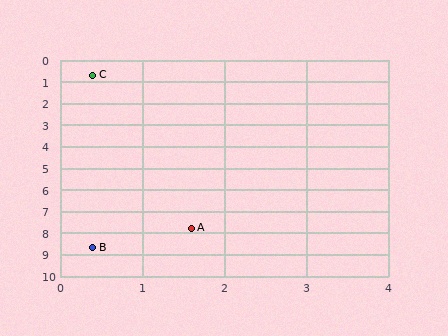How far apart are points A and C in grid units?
Points A and C are about 7.2 grid units apart.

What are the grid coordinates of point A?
Point A is at approximately (1.6, 7.8).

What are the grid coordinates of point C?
Point C is at approximately (0.4, 0.7).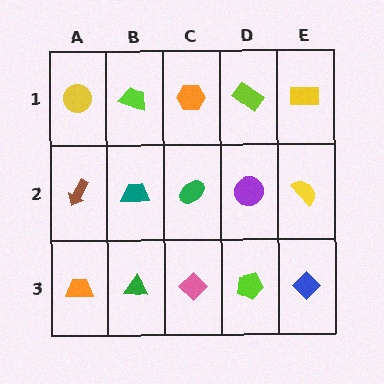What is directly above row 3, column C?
A green ellipse.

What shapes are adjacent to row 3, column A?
A brown arrow (row 2, column A), a green triangle (row 3, column B).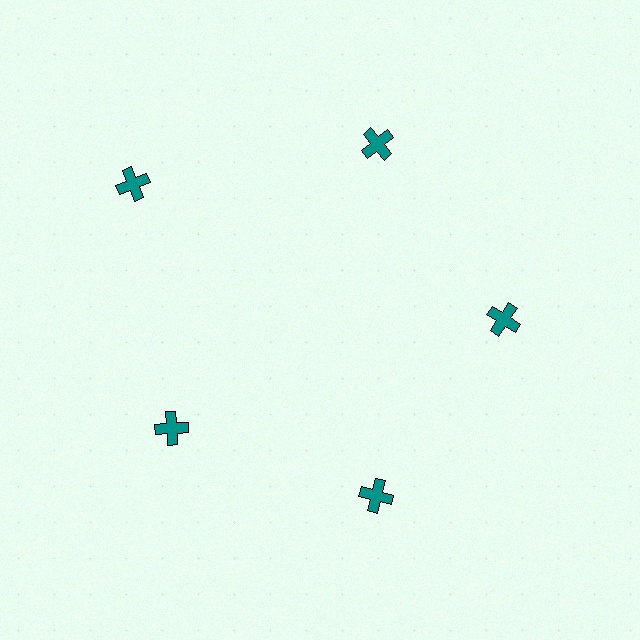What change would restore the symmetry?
The symmetry would be restored by moving it inward, back onto the ring so that all 5 crosses sit at equal angles and equal distance from the center.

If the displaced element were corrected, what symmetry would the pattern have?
It would have 5-fold rotational symmetry — the pattern would map onto itself every 72 degrees.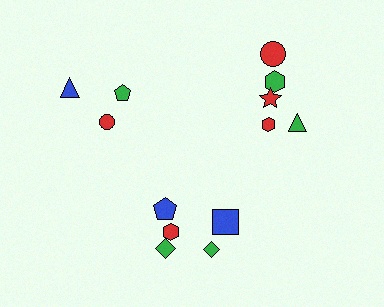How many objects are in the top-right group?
There are 5 objects.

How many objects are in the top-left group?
There are 3 objects.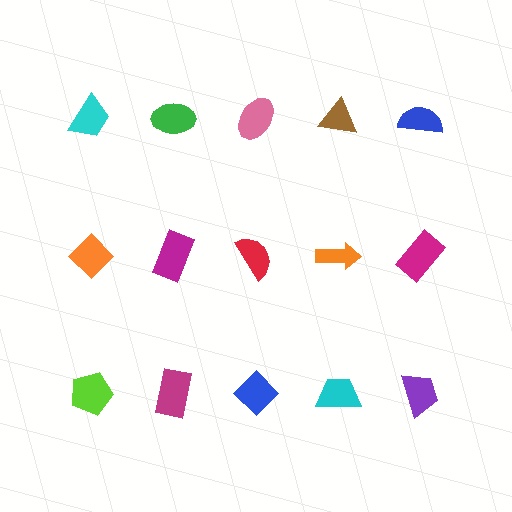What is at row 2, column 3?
A red semicircle.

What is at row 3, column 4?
A cyan trapezoid.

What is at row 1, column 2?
A green ellipse.